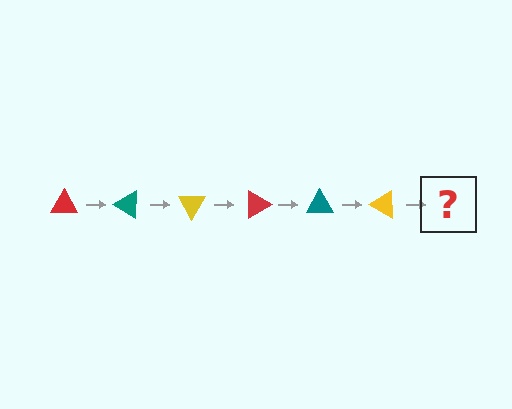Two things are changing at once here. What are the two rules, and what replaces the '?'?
The two rules are that it rotates 30 degrees each step and the color cycles through red, teal, and yellow. The '?' should be a red triangle, rotated 180 degrees from the start.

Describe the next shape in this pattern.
It should be a red triangle, rotated 180 degrees from the start.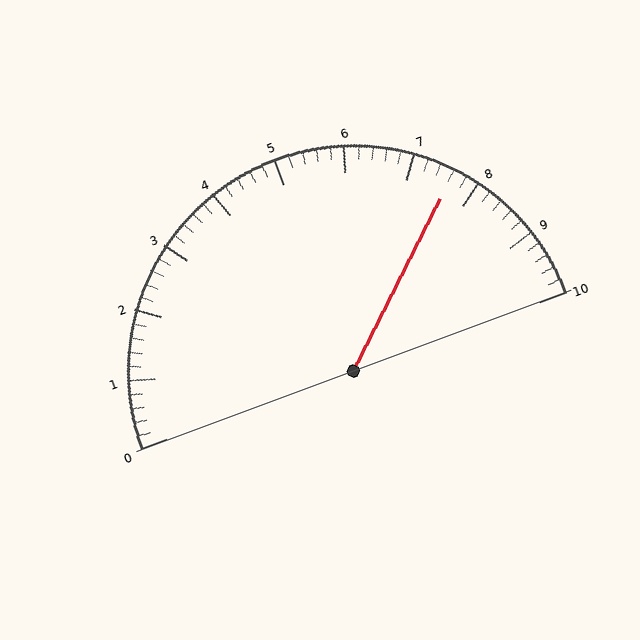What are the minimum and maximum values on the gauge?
The gauge ranges from 0 to 10.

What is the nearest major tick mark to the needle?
The nearest major tick mark is 8.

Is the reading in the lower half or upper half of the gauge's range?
The reading is in the upper half of the range (0 to 10).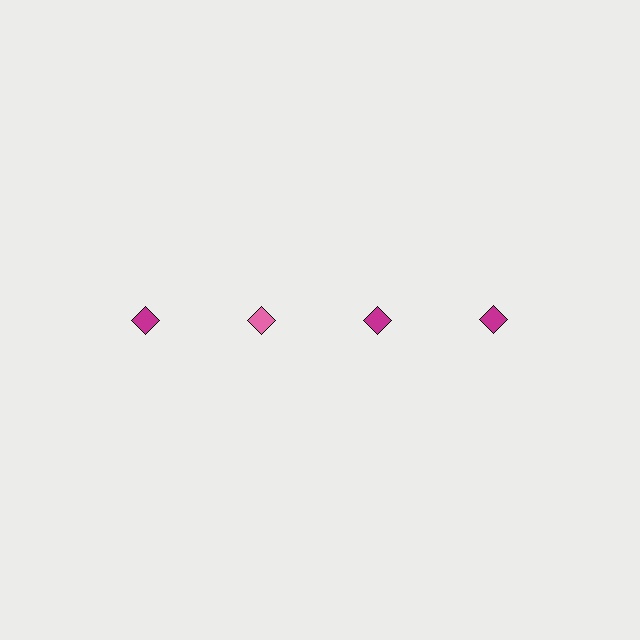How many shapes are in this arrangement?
There are 4 shapes arranged in a grid pattern.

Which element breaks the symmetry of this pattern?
The pink diamond in the top row, second from left column breaks the symmetry. All other shapes are magenta diamonds.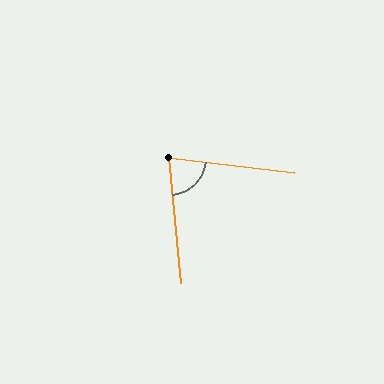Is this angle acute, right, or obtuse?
It is acute.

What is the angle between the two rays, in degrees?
Approximately 78 degrees.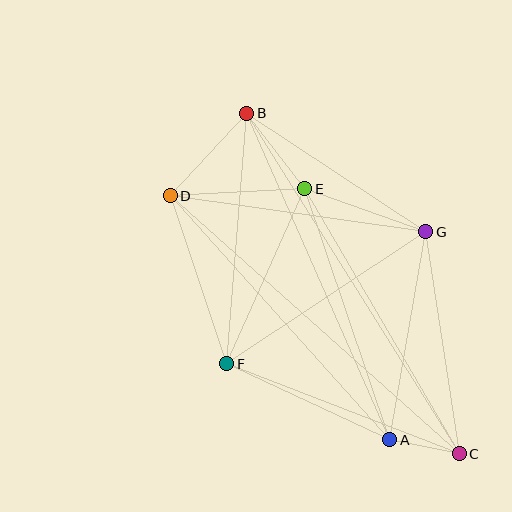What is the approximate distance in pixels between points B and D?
The distance between B and D is approximately 113 pixels.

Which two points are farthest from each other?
Points B and C are farthest from each other.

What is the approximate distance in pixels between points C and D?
The distance between C and D is approximately 387 pixels.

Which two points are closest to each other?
Points A and C are closest to each other.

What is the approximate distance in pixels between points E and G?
The distance between E and G is approximately 128 pixels.